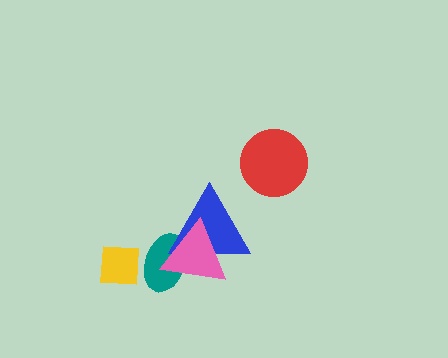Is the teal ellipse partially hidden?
Yes, it is partially covered by another shape.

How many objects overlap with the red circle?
0 objects overlap with the red circle.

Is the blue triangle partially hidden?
Yes, it is partially covered by another shape.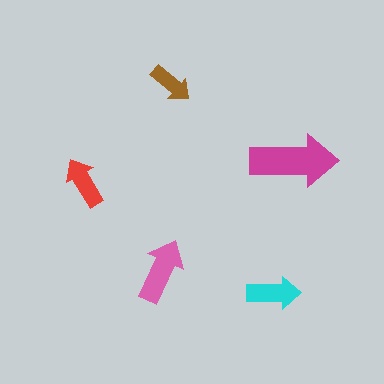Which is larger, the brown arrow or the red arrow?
The red one.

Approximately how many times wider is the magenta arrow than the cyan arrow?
About 1.5 times wider.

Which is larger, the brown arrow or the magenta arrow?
The magenta one.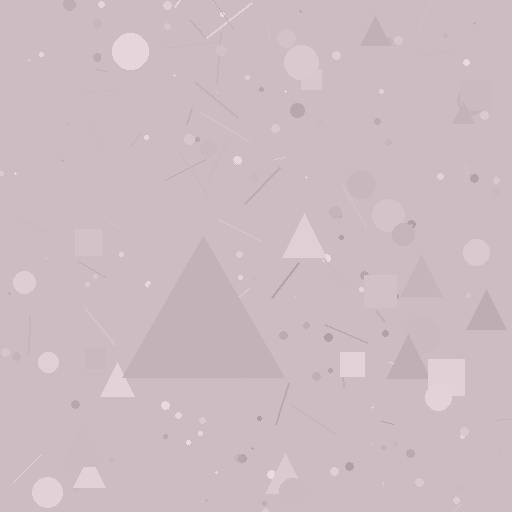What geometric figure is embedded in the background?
A triangle is embedded in the background.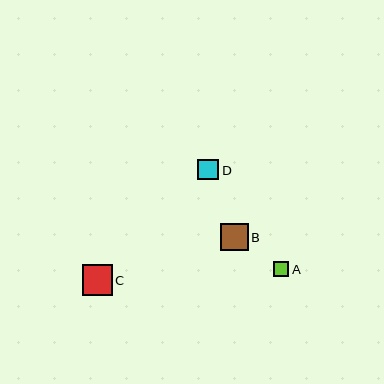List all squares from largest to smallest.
From largest to smallest: C, B, D, A.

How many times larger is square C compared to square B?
Square C is approximately 1.1 times the size of square B.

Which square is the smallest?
Square A is the smallest with a size of approximately 16 pixels.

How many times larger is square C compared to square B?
Square C is approximately 1.1 times the size of square B.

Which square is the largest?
Square C is the largest with a size of approximately 30 pixels.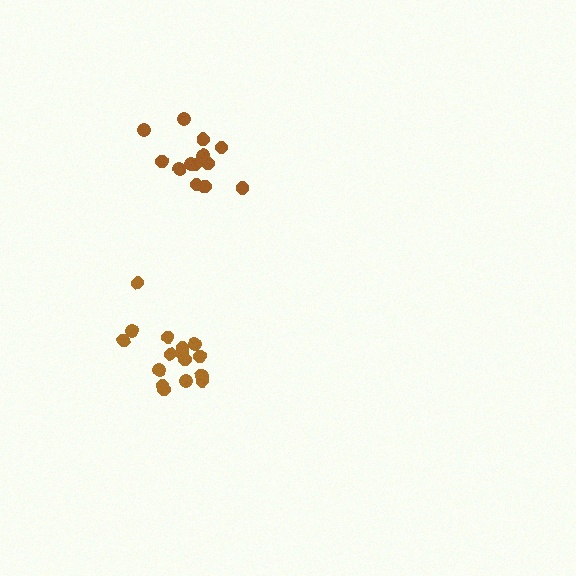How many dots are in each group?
Group 1: 13 dots, Group 2: 16 dots (29 total).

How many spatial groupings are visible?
There are 2 spatial groupings.